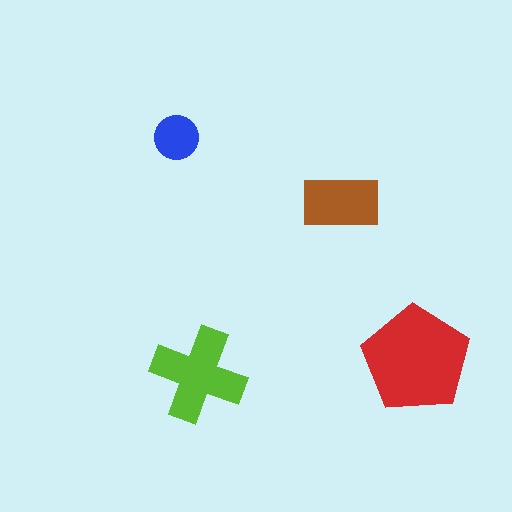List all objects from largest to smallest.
The red pentagon, the lime cross, the brown rectangle, the blue circle.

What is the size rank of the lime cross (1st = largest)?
2nd.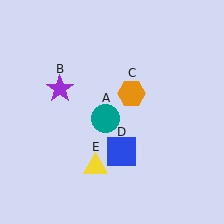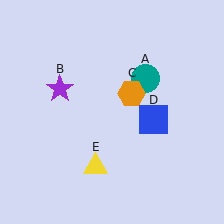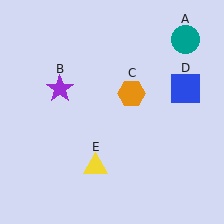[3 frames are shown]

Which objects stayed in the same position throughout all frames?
Purple star (object B) and orange hexagon (object C) and yellow triangle (object E) remained stationary.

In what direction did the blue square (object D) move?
The blue square (object D) moved up and to the right.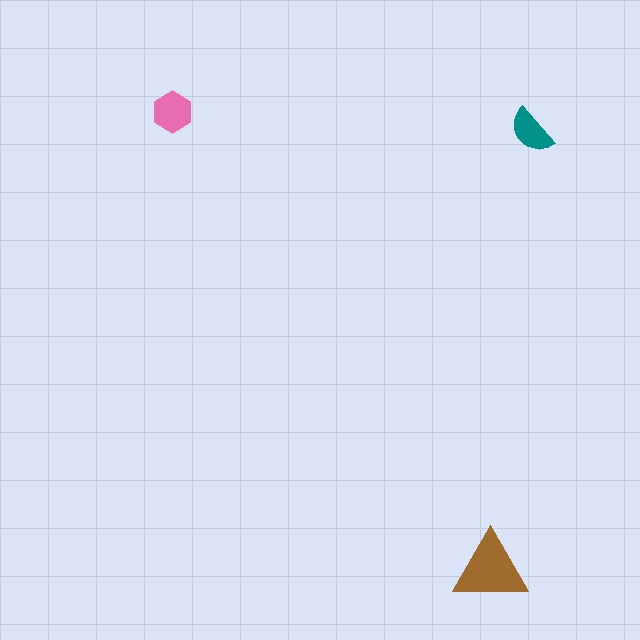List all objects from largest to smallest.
The brown triangle, the pink hexagon, the teal semicircle.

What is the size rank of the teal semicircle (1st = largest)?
3rd.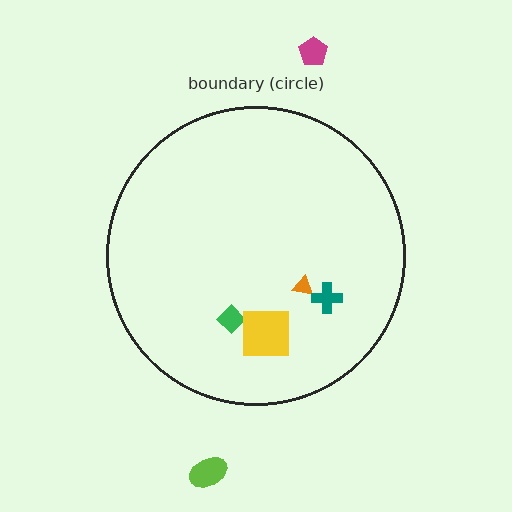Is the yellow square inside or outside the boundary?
Inside.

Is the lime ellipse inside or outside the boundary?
Outside.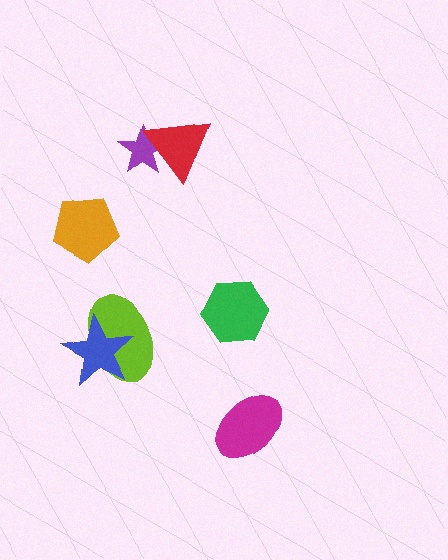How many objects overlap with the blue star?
1 object overlaps with the blue star.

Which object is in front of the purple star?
The red triangle is in front of the purple star.